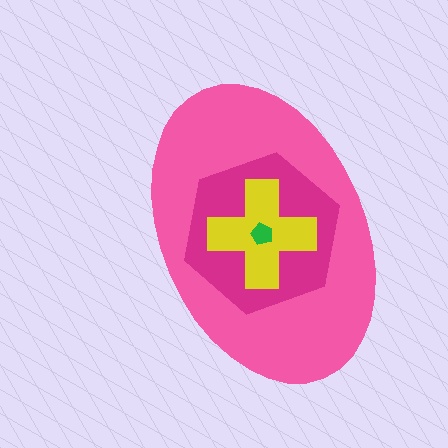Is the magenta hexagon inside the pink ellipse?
Yes.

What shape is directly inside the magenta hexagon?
The yellow cross.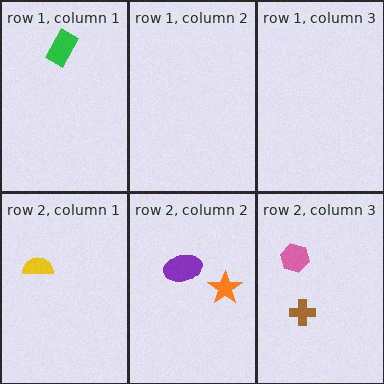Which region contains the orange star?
The row 2, column 2 region.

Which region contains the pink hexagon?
The row 2, column 3 region.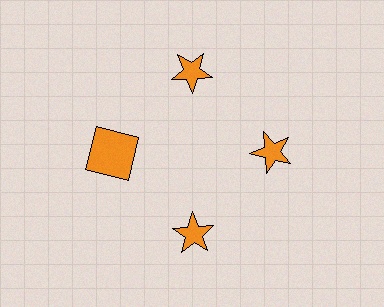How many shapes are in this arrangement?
There are 4 shapes arranged in a ring pattern.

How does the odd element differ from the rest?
It has a different shape: square instead of star.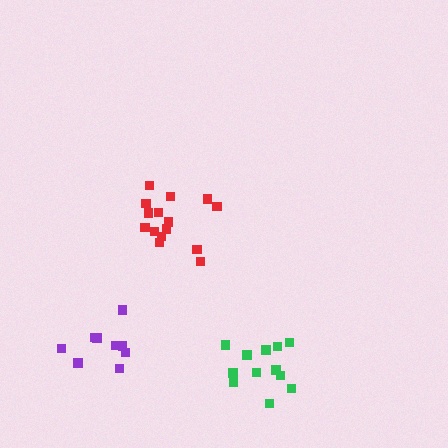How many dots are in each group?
Group 1: 12 dots, Group 2: 9 dots, Group 3: 15 dots (36 total).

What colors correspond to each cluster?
The clusters are colored: green, purple, red.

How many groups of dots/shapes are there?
There are 3 groups.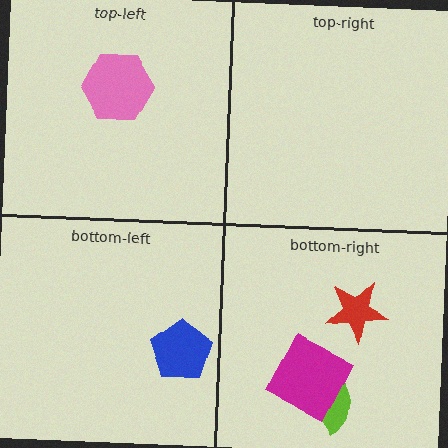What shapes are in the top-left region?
The pink hexagon.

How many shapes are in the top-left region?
1.